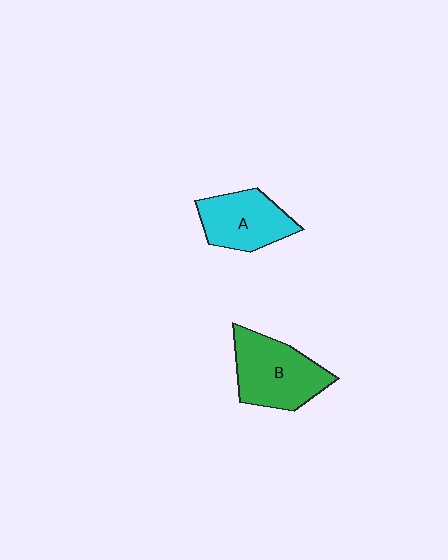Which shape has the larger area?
Shape B (green).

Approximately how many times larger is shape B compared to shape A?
Approximately 1.2 times.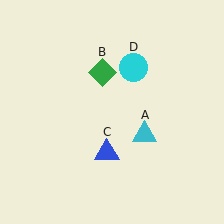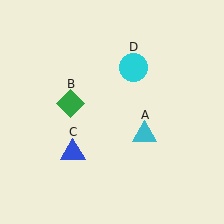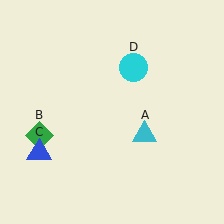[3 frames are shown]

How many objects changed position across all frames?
2 objects changed position: green diamond (object B), blue triangle (object C).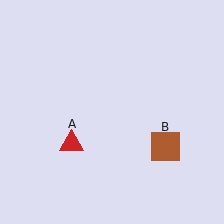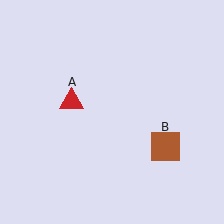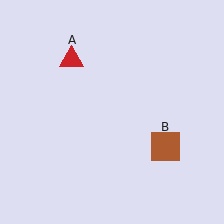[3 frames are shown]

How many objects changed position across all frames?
1 object changed position: red triangle (object A).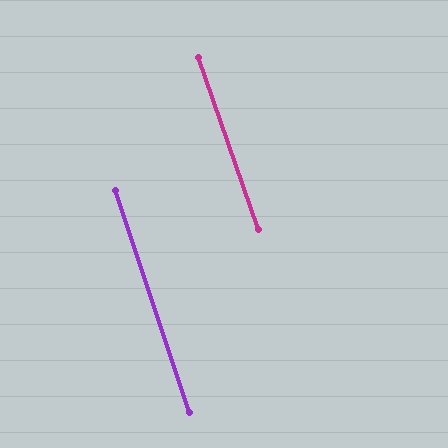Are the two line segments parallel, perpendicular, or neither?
Parallel — their directions differ by only 0.7°.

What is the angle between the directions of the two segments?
Approximately 1 degree.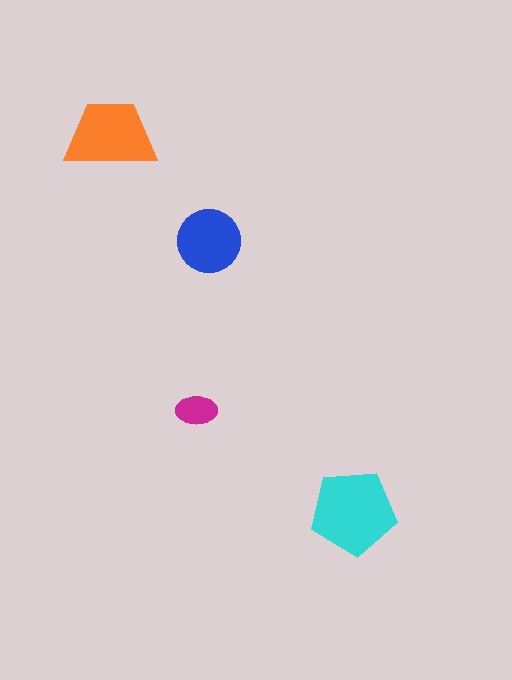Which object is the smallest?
The magenta ellipse.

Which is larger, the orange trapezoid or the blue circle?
The orange trapezoid.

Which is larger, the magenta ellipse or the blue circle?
The blue circle.